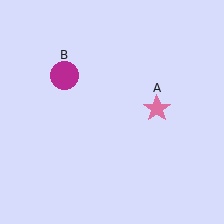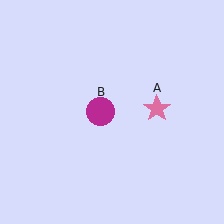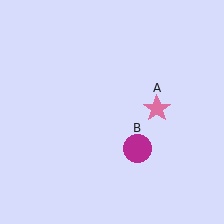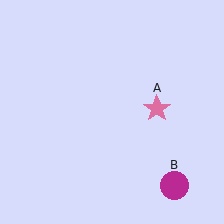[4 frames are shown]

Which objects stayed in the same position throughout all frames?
Pink star (object A) remained stationary.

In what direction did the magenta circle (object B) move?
The magenta circle (object B) moved down and to the right.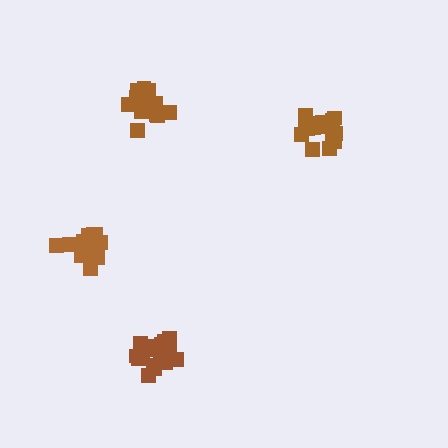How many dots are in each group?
Group 1: 15 dots, Group 2: 19 dots, Group 3: 17 dots, Group 4: 15 dots (66 total).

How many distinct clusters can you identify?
There are 4 distinct clusters.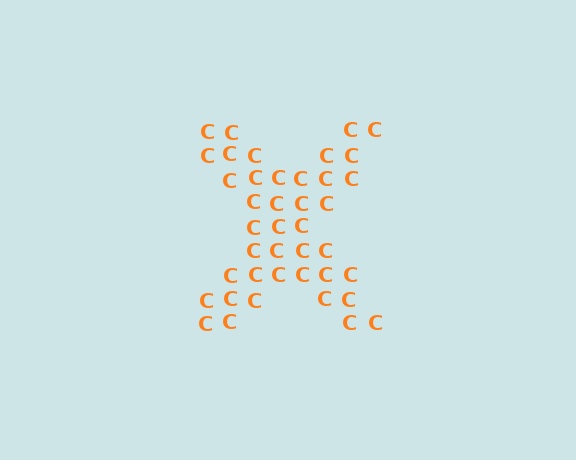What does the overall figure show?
The overall figure shows the letter X.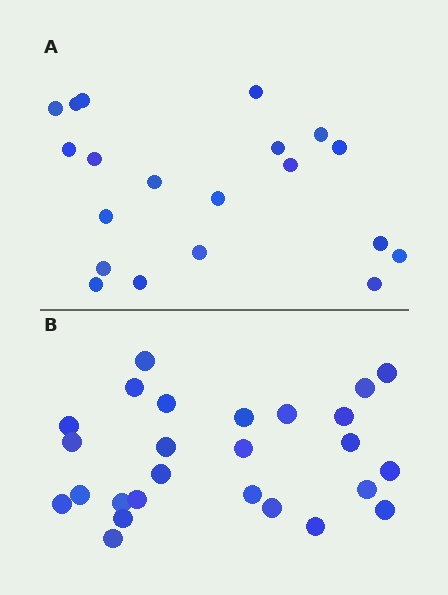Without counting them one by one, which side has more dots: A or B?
Region B (the bottom region) has more dots.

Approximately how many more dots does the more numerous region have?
Region B has about 6 more dots than region A.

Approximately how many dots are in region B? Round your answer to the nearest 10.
About 30 dots. (The exact count is 26, which rounds to 30.)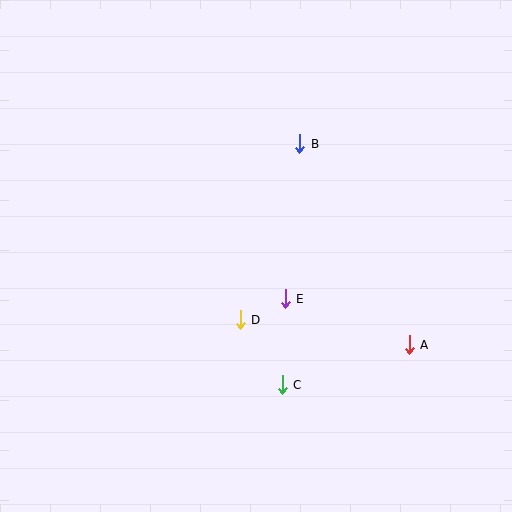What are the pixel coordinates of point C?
Point C is at (282, 385).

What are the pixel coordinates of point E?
Point E is at (285, 299).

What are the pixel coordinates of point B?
Point B is at (300, 144).